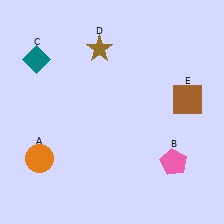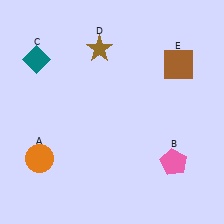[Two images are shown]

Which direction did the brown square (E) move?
The brown square (E) moved up.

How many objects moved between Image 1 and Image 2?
1 object moved between the two images.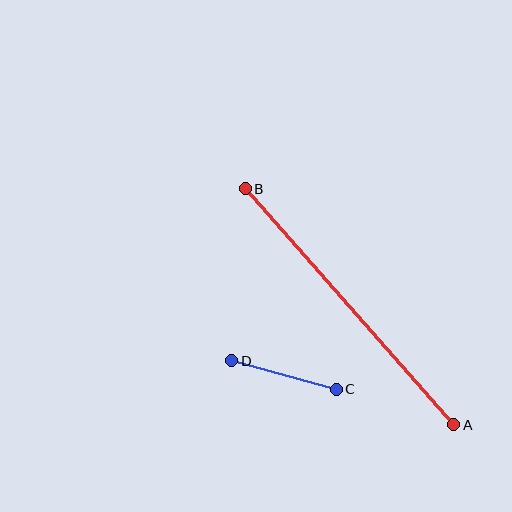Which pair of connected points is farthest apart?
Points A and B are farthest apart.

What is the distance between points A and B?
The distance is approximately 315 pixels.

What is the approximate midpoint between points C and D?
The midpoint is at approximately (284, 375) pixels.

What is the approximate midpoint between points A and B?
The midpoint is at approximately (349, 307) pixels.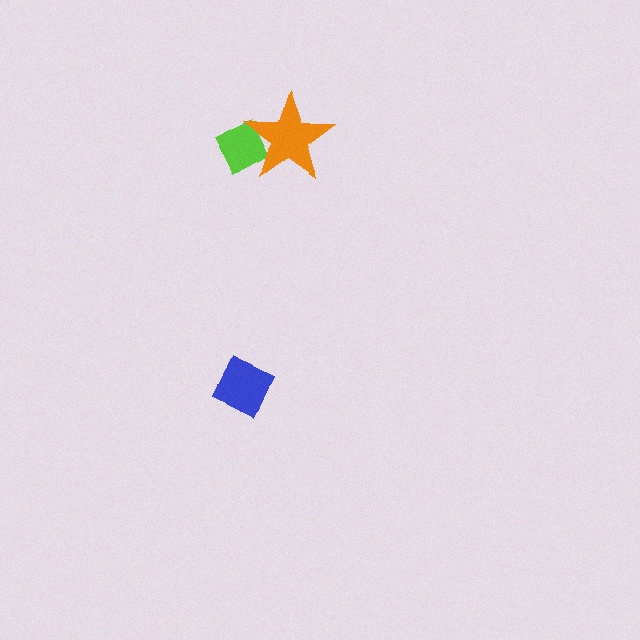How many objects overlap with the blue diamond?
0 objects overlap with the blue diamond.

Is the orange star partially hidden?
No, no other shape covers it.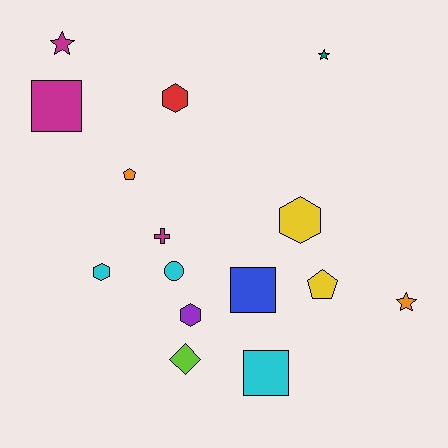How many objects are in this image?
There are 15 objects.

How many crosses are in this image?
There is 1 cross.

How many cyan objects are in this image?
There are 3 cyan objects.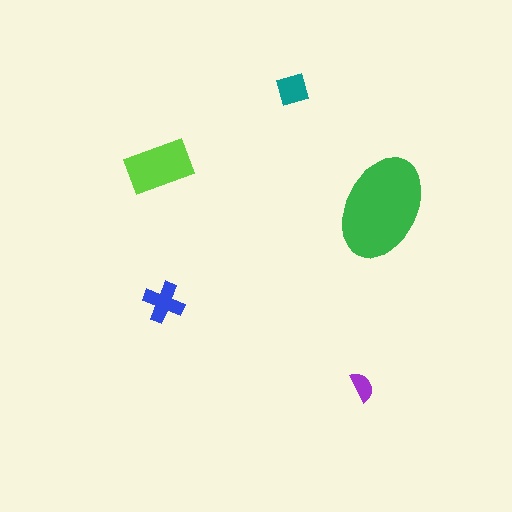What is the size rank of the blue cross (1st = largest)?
3rd.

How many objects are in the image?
There are 5 objects in the image.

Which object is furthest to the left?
The lime rectangle is leftmost.